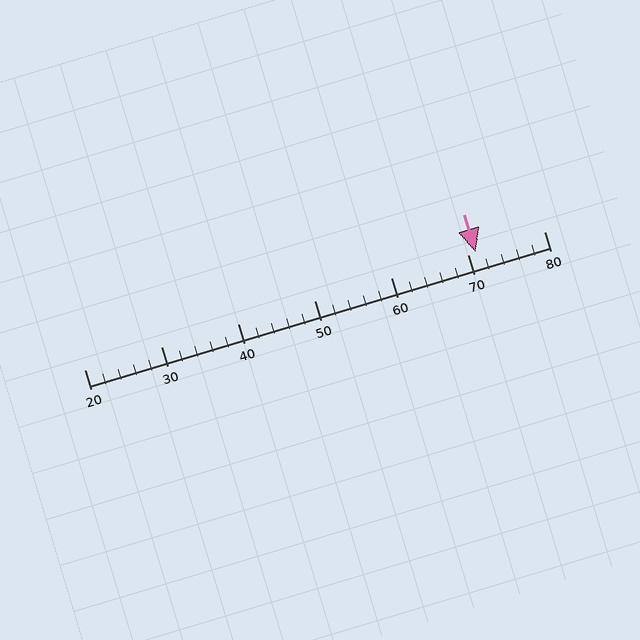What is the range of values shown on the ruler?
The ruler shows values from 20 to 80.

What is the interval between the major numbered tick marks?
The major tick marks are spaced 10 units apart.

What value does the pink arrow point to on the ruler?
The pink arrow points to approximately 71.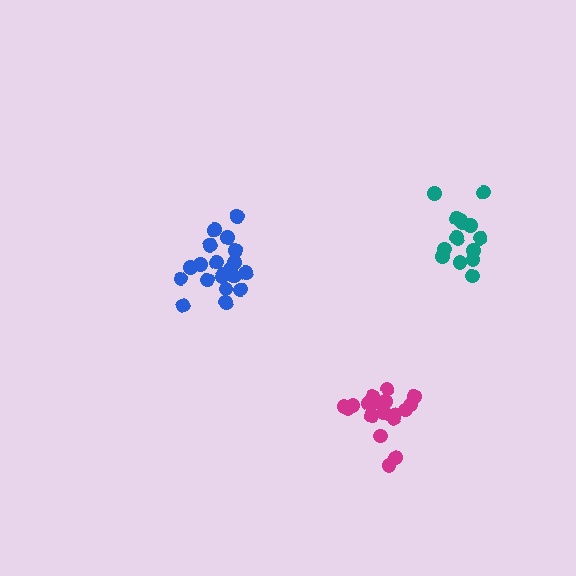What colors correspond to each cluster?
The clusters are colored: blue, magenta, teal.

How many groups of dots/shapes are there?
There are 3 groups.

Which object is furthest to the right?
The teal cluster is rightmost.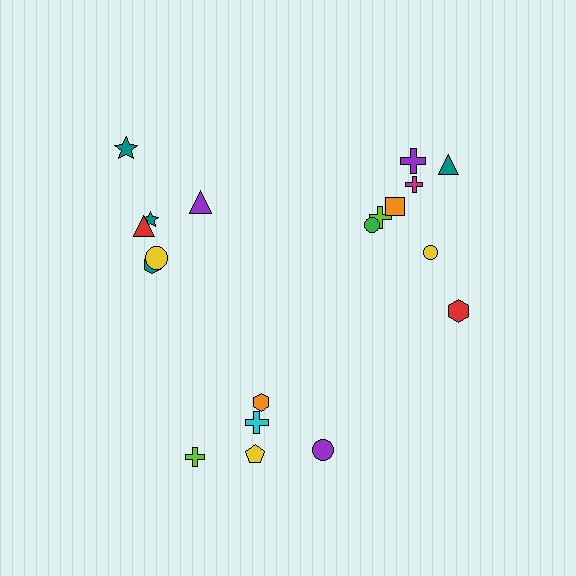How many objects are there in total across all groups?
There are 19 objects.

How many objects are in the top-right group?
There are 8 objects.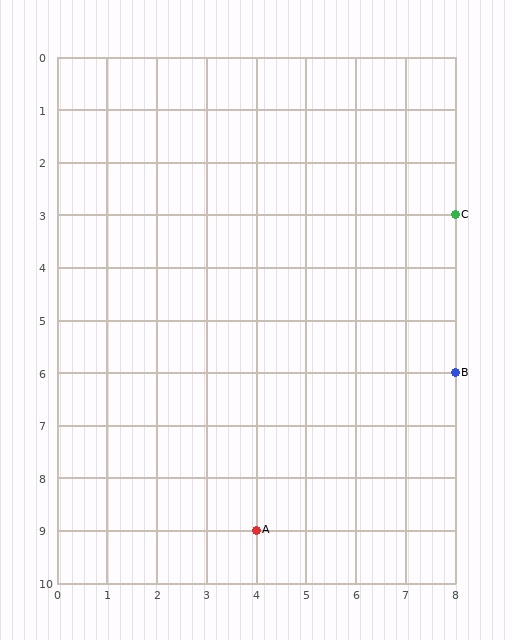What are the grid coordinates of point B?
Point B is at grid coordinates (8, 6).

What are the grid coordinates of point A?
Point A is at grid coordinates (4, 9).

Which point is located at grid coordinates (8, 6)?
Point B is at (8, 6).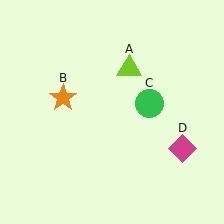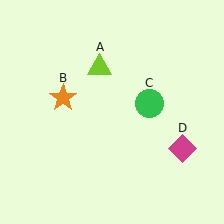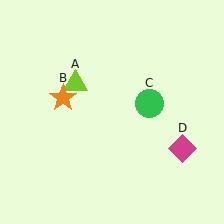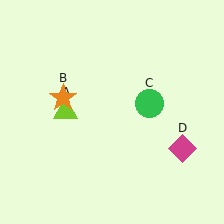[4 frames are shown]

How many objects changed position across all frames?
1 object changed position: lime triangle (object A).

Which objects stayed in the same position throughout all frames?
Orange star (object B) and green circle (object C) and magenta diamond (object D) remained stationary.